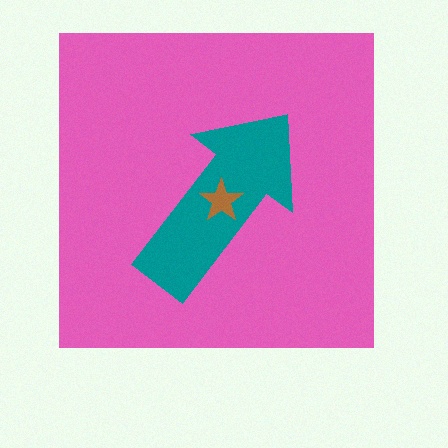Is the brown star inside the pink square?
Yes.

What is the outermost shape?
The pink square.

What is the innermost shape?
The brown star.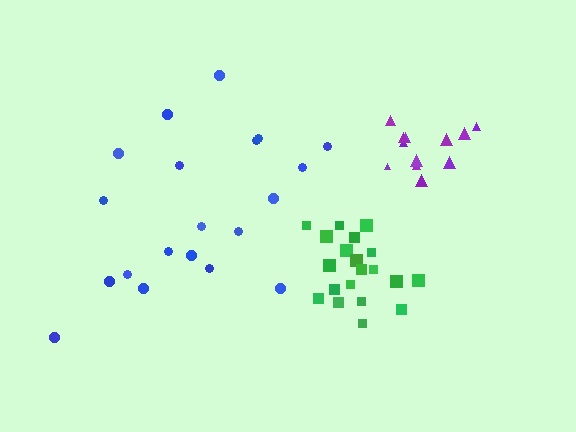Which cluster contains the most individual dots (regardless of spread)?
Green (20).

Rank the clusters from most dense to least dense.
purple, green, blue.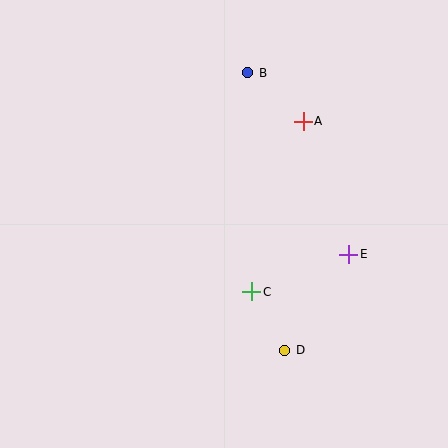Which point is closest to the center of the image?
Point C at (252, 292) is closest to the center.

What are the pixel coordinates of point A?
Point A is at (303, 121).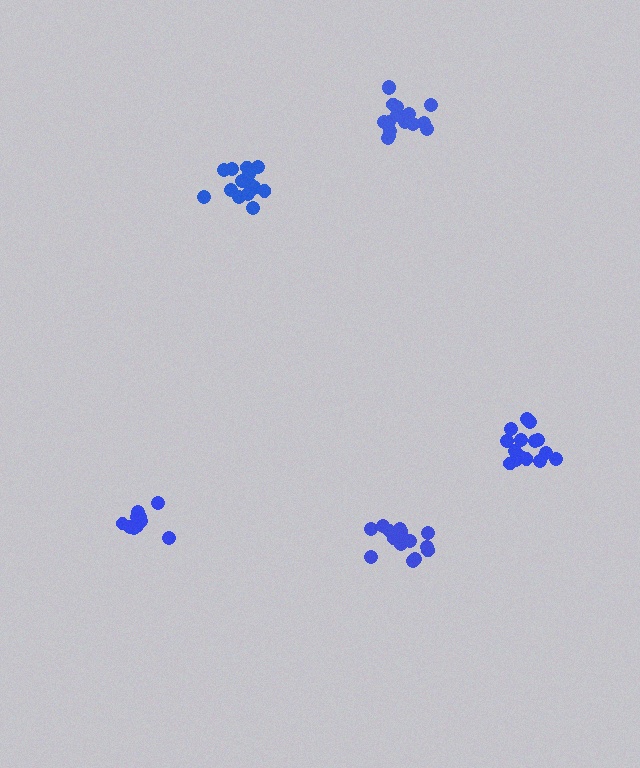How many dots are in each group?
Group 1: 15 dots, Group 2: 11 dots, Group 3: 15 dots, Group 4: 15 dots, Group 5: 16 dots (72 total).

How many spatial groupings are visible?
There are 5 spatial groupings.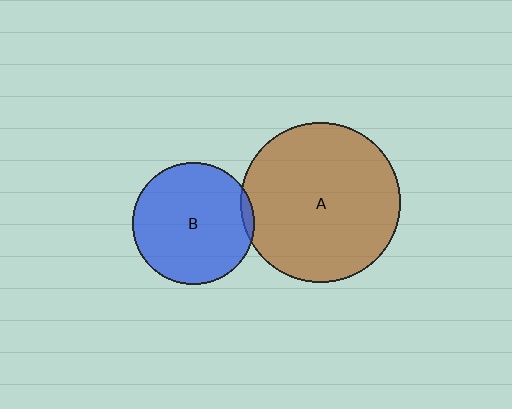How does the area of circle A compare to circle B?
Approximately 1.7 times.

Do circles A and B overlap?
Yes.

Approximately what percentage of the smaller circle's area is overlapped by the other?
Approximately 5%.